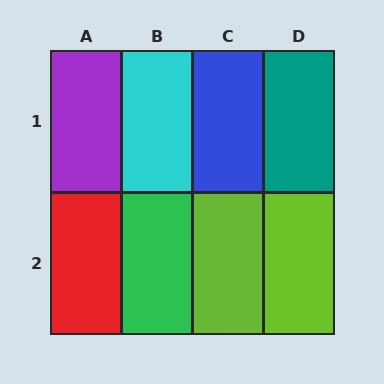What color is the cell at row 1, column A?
Purple.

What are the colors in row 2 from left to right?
Red, green, lime, lime.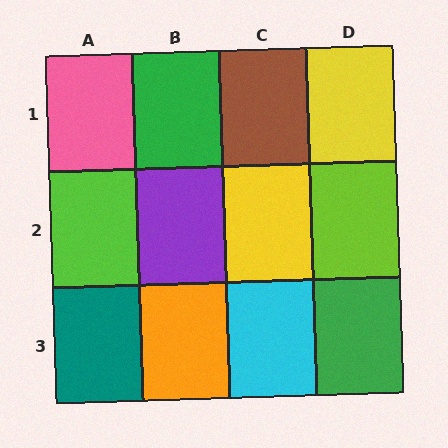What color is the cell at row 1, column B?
Green.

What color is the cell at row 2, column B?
Purple.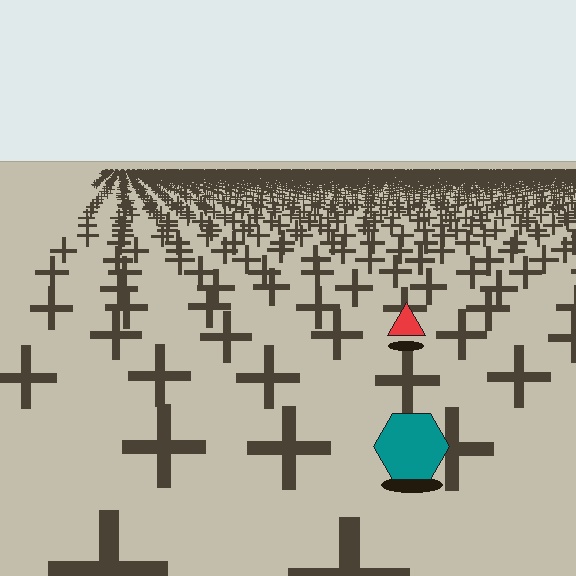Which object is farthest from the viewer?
The red triangle is farthest from the viewer. It appears smaller and the ground texture around it is denser.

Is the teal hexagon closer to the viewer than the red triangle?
Yes. The teal hexagon is closer — you can tell from the texture gradient: the ground texture is coarser near it.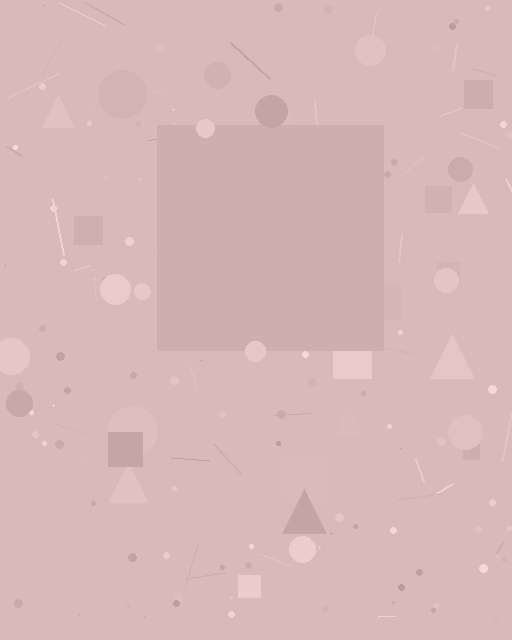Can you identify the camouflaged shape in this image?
The camouflaged shape is a square.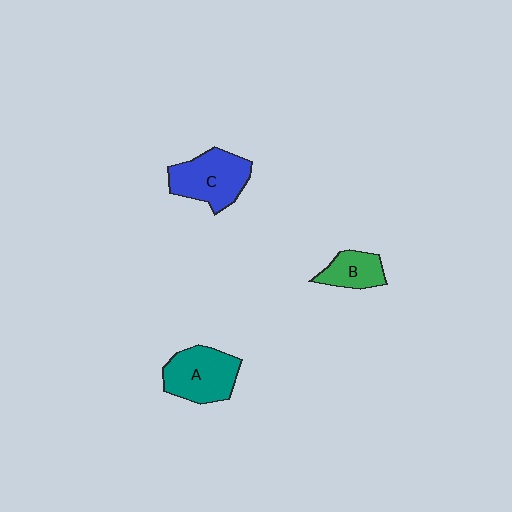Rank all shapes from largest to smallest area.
From largest to smallest: C (blue), A (teal), B (green).